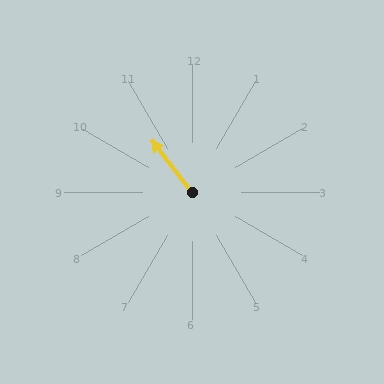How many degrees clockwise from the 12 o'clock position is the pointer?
Approximately 322 degrees.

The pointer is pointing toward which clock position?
Roughly 11 o'clock.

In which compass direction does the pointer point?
Northwest.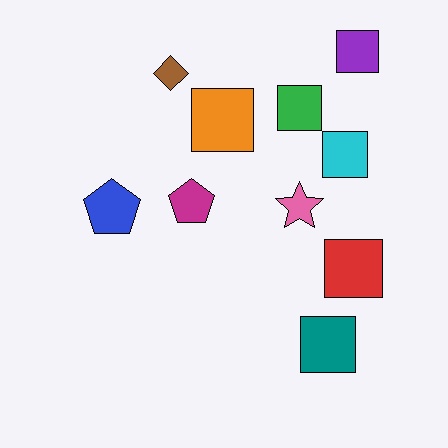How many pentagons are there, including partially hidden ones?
There are 2 pentagons.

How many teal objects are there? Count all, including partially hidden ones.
There is 1 teal object.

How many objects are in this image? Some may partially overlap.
There are 10 objects.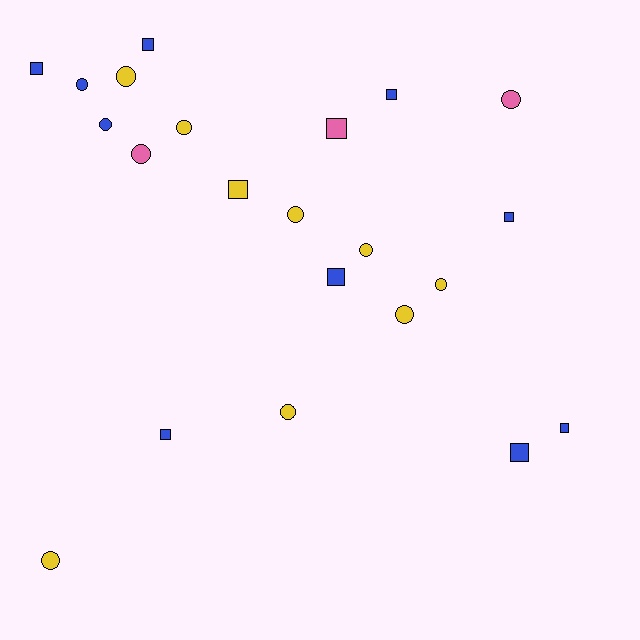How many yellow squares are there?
There is 1 yellow square.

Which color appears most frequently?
Blue, with 10 objects.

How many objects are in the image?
There are 22 objects.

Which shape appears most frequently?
Circle, with 12 objects.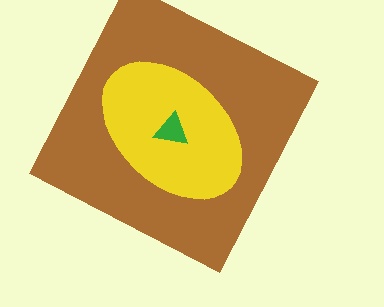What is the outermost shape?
The brown square.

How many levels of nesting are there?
3.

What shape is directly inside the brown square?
The yellow ellipse.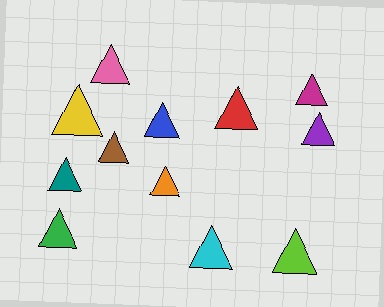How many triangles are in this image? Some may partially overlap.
There are 12 triangles.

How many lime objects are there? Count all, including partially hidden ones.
There is 1 lime object.